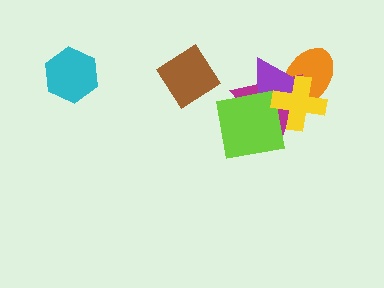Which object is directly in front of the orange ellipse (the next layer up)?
The magenta triangle is directly in front of the orange ellipse.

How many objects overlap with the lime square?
2 objects overlap with the lime square.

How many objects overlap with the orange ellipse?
3 objects overlap with the orange ellipse.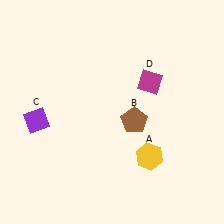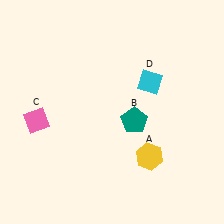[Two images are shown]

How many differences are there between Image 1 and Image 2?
There are 3 differences between the two images.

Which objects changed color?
B changed from brown to teal. C changed from purple to pink. D changed from magenta to cyan.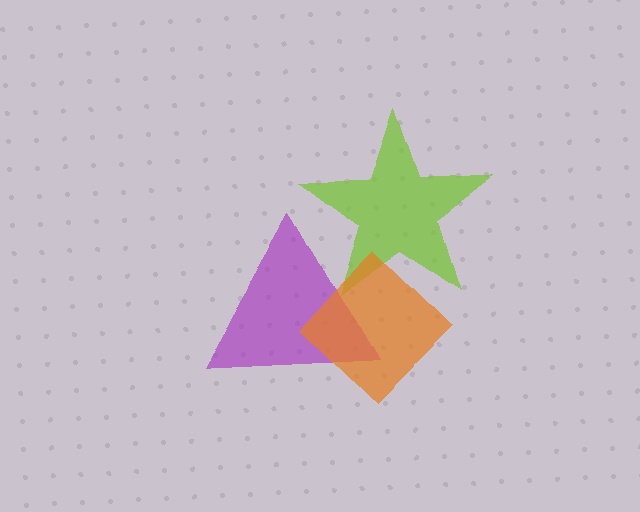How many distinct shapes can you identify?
There are 3 distinct shapes: a purple triangle, a lime star, an orange diamond.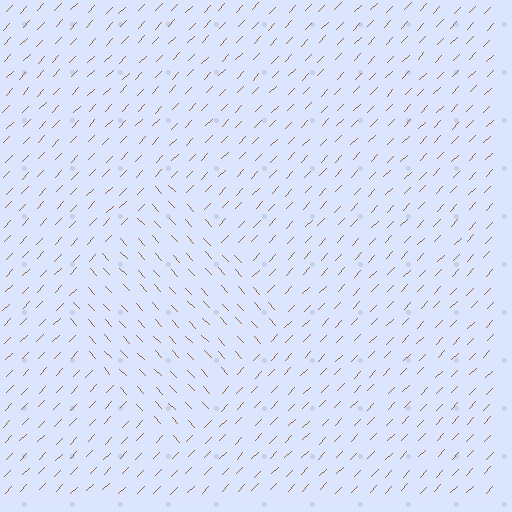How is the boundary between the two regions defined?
The boundary is defined purely by a change in line orientation (approximately 87 degrees difference). All lines are the same color and thickness.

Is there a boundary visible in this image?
Yes, there is a texture boundary formed by a change in line orientation.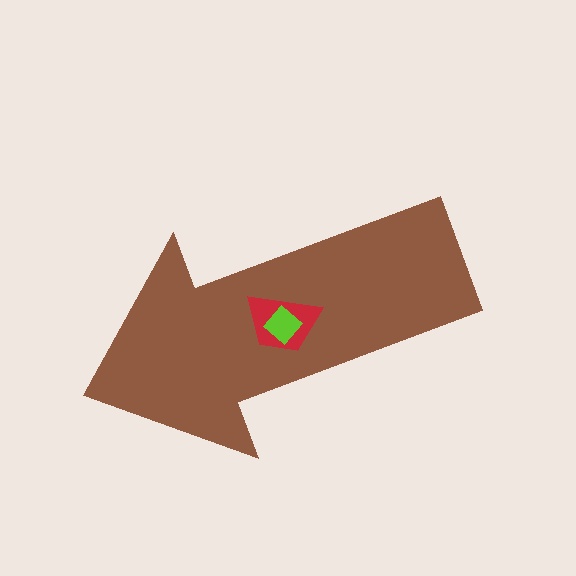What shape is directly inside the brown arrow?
The red trapezoid.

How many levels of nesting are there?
3.